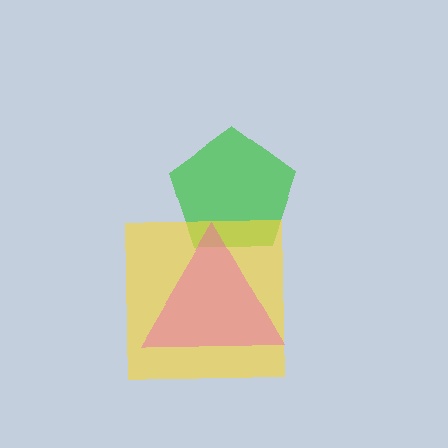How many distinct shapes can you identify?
There are 3 distinct shapes: a green pentagon, a yellow square, a pink triangle.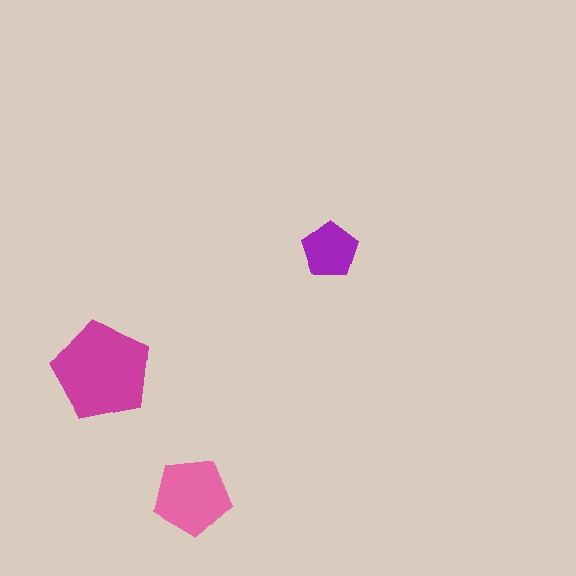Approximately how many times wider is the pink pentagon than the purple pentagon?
About 1.5 times wider.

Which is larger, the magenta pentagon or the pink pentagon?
The magenta one.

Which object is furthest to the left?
The magenta pentagon is leftmost.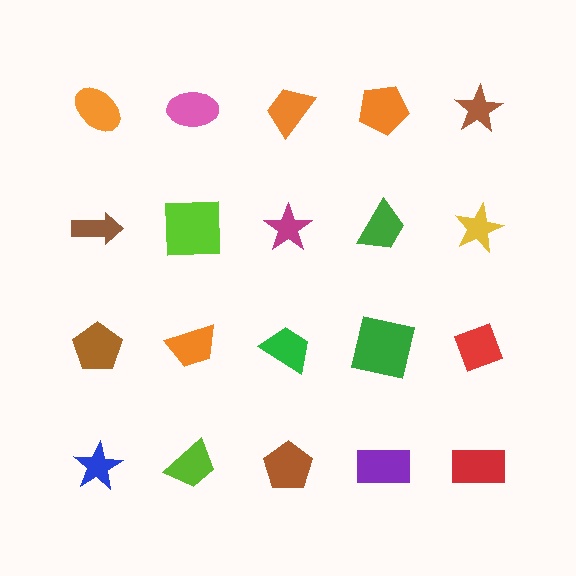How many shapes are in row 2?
5 shapes.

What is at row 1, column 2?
A pink ellipse.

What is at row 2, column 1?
A brown arrow.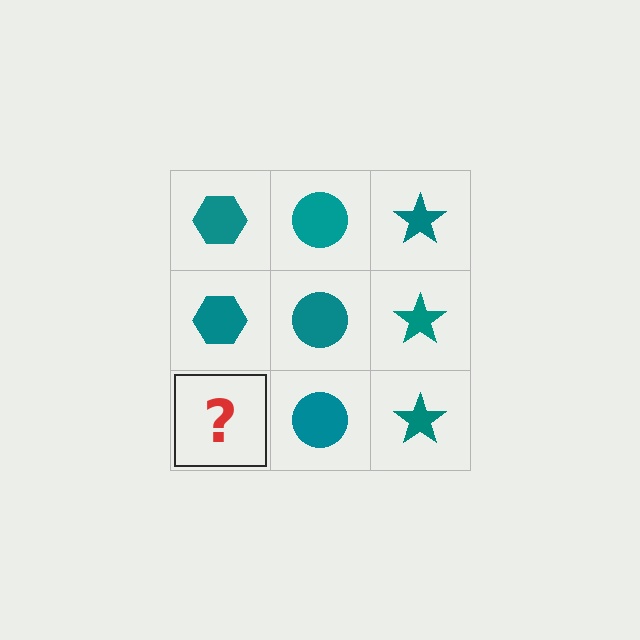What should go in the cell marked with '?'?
The missing cell should contain a teal hexagon.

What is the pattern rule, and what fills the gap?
The rule is that each column has a consistent shape. The gap should be filled with a teal hexagon.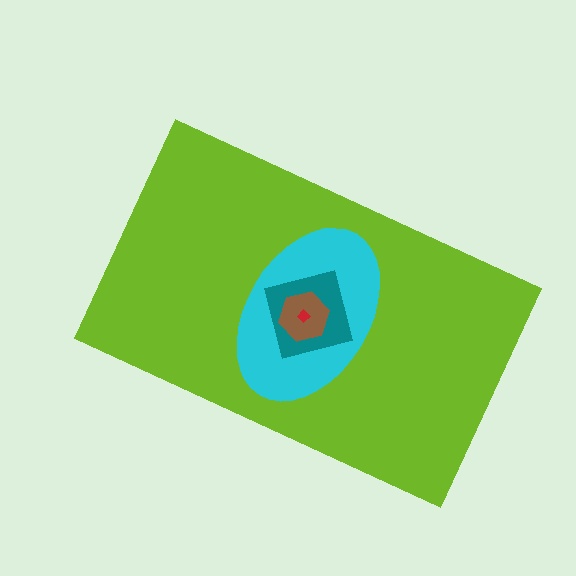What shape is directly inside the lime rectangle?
The cyan ellipse.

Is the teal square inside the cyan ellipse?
Yes.